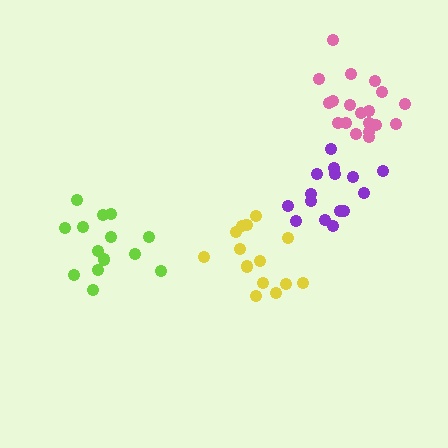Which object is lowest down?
The yellow cluster is bottommost.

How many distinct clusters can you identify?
There are 4 distinct clusters.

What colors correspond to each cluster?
The clusters are colored: pink, lime, purple, yellow.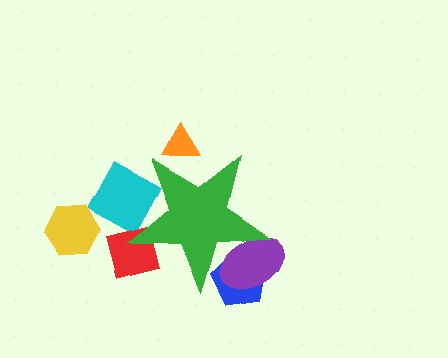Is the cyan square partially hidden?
Yes, the cyan square is partially hidden behind the green star.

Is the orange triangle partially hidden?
Yes, the orange triangle is partially hidden behind the green star.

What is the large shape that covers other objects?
A green star.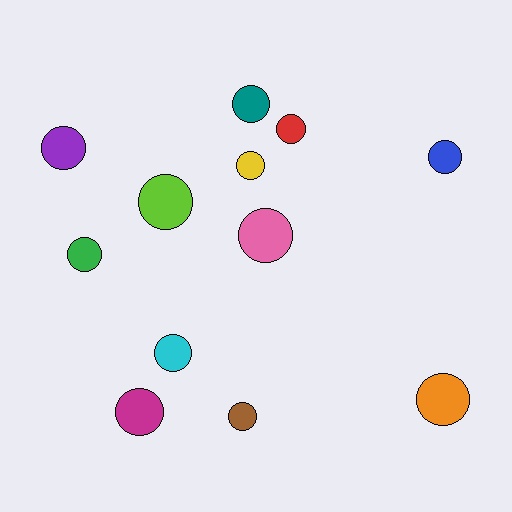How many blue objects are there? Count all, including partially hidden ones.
There is 1 blue object.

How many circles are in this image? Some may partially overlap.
There are 12 circles.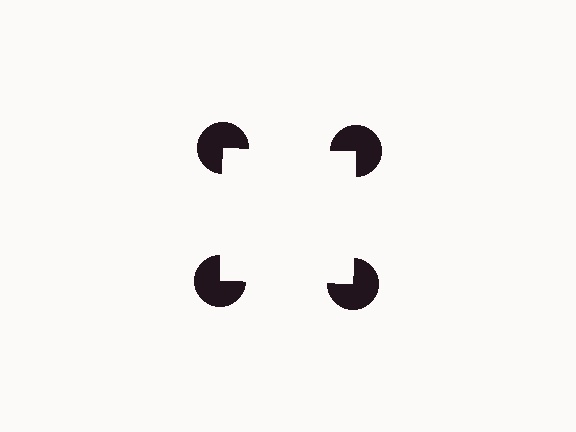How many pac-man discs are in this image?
There are 4 — one at each vertex of the illusory square.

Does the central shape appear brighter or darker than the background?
It typically appears slightly brighter than the background, even though no actual brightness change is drawn.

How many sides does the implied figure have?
4 sides.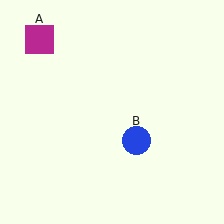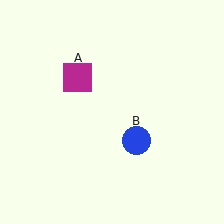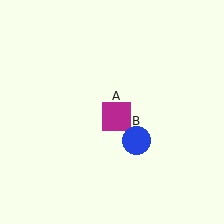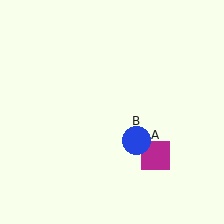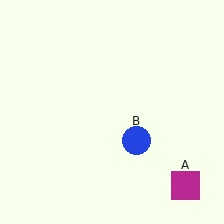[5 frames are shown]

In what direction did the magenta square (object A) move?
The magenta square (object A) moved down and to the right.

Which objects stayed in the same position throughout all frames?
Blue circle (object B) remained stationary.